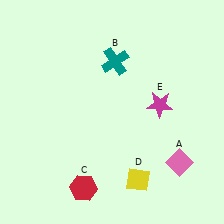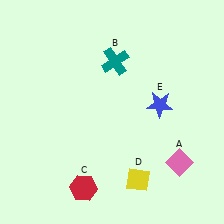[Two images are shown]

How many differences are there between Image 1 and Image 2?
There is 1 difference between the two images.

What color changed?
The star (E) changed from magenta in Image 1 to blue in Image 2.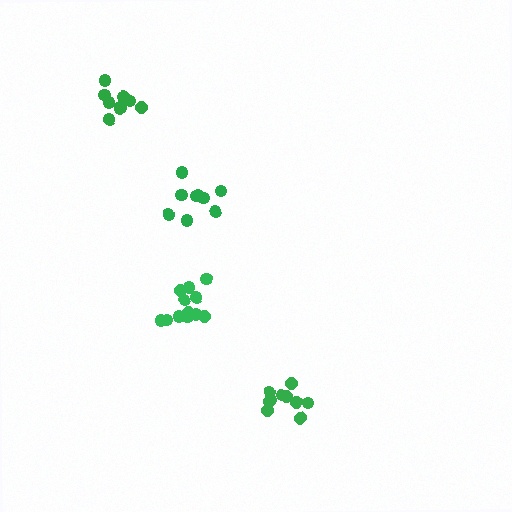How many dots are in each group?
Group 1: 10 dots, Group 2: 13 dots, Group 3: 10 dots, Group 4: 9 dots (42 total).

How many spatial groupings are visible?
There are 4 spatial groupings.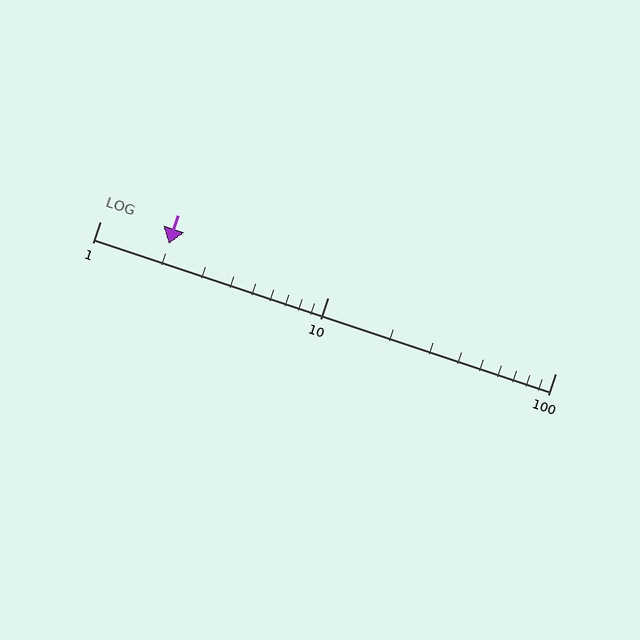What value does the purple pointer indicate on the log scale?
The pointer indicates approximately 2.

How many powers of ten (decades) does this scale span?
The scale spans 2 decades, from 1 to 100.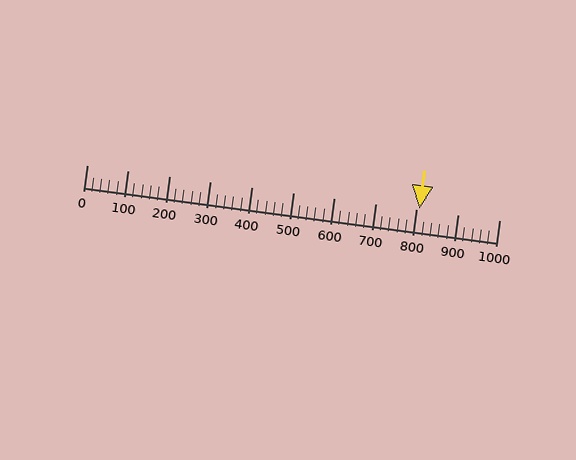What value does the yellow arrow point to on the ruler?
The yellow arrow points to approximately 806.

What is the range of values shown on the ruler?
The ruler shows values from 0 to 1000.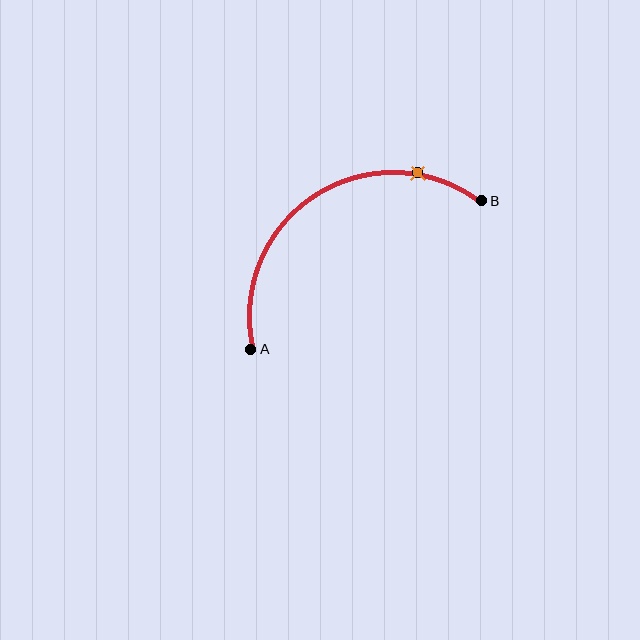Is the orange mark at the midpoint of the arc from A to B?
No. The orange mark lies on the arc but is closer to endpoint B. The arc midpoint would be at the point on the curve equidistant along the arc from both A and B.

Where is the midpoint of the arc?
The arc midpoint is the point on the curve farthest from the straight line joining A and B. It sits above that line.